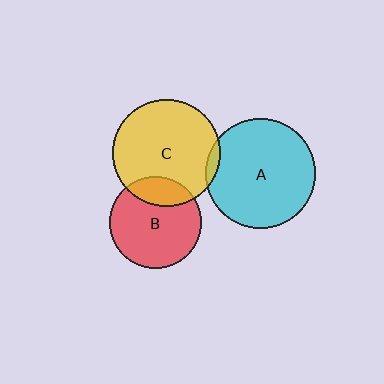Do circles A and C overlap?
Yes.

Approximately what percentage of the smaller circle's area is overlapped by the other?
Approximately 5%.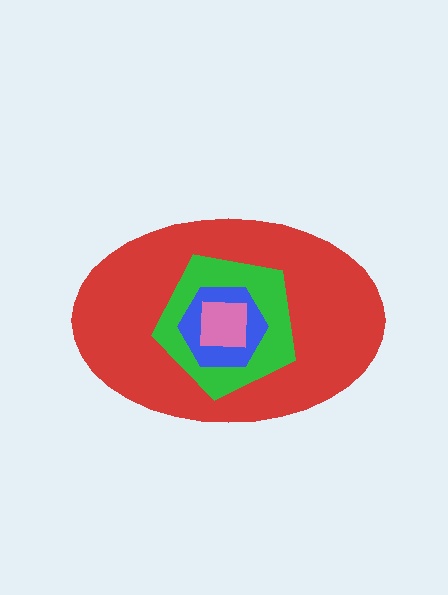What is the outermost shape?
The red ellipse.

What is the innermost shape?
The pink square.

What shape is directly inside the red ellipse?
The green pentagon.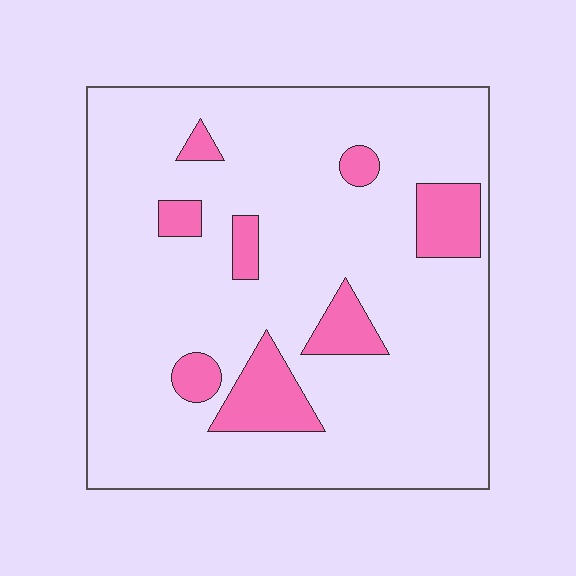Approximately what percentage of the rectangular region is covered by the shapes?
Approximately 15%.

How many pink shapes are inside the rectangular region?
8.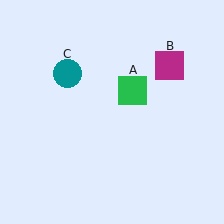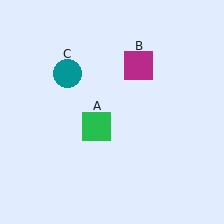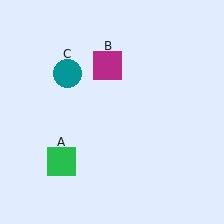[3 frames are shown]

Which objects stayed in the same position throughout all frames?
Teal circle (object C) remained stationary.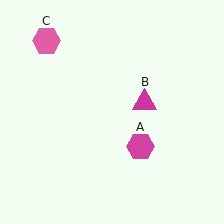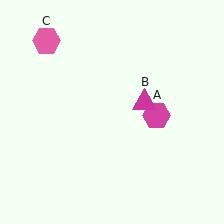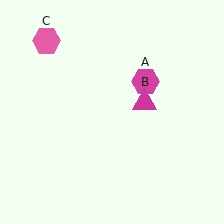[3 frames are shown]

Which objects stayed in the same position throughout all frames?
Magenta triangle (object B) and pink hexagon (object C) remained stationary.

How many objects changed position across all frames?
1 object changed position: magenta hexagon (object A).